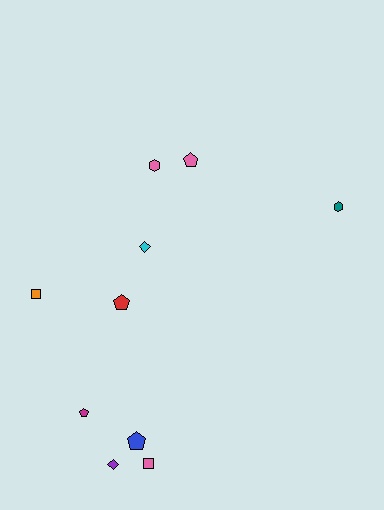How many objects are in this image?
There are 10 objects.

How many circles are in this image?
There are no circles.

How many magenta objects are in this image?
There is 1 magenta object.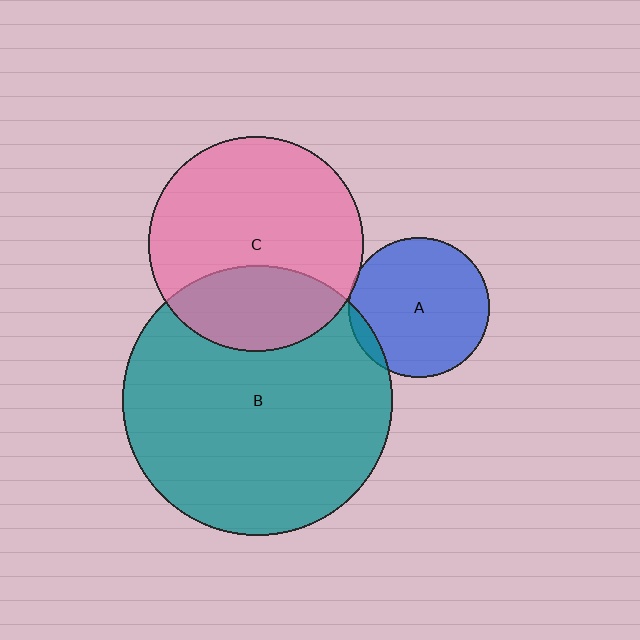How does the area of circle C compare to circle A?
Approximately 2.3 times.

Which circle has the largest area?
Circle B (teal).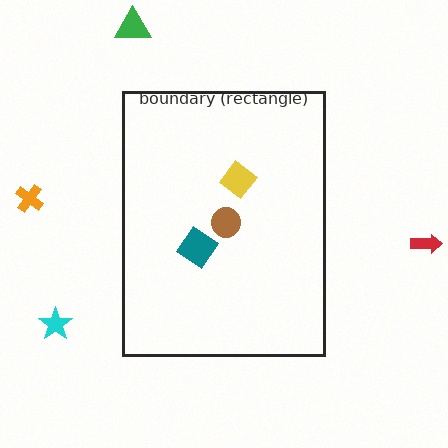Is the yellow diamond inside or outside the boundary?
Inside.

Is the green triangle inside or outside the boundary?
Outside.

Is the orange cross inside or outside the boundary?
Outside.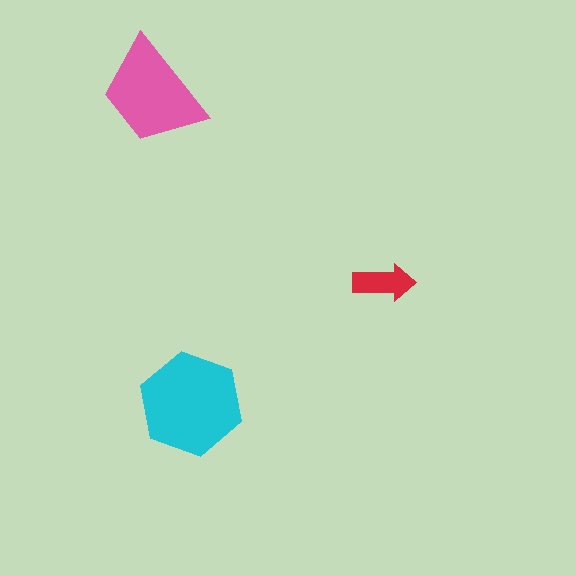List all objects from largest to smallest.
The cyan hexagon, the pink trapezoid, the red arrow.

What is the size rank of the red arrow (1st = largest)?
3rd.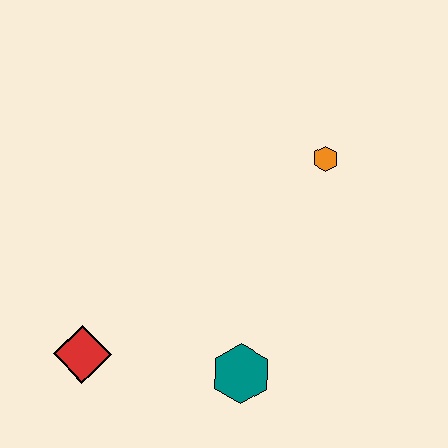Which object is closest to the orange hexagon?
The teal hexagon is closest to the orange hexagon.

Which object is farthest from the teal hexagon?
The orange hexagon is farthest from the teal hexagon.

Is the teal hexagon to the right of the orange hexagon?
No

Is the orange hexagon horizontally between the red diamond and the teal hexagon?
No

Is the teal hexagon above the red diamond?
No